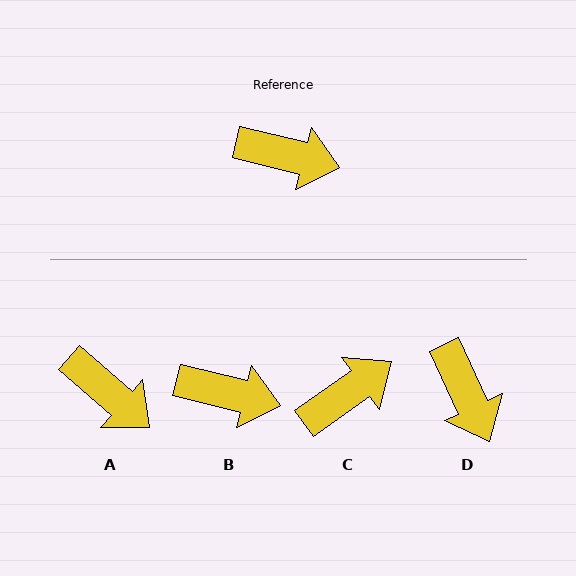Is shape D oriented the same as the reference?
No, it is off by about 51 degrees.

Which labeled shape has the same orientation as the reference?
B.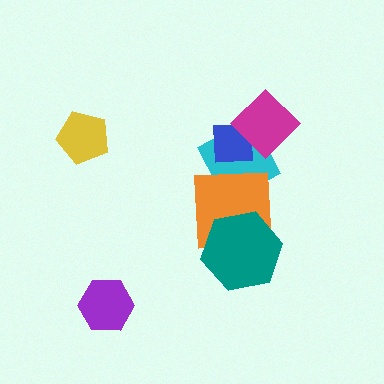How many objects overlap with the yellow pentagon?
0 objects overlap with the yellow pentagon.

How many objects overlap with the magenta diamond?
2 objects overlap with the magenta diamond.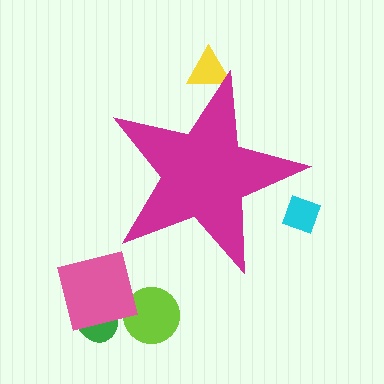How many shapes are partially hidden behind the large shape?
2 shapes are partially hidden.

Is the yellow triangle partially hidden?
Yes, the yellow triangle is partially hidden behind the magenta star.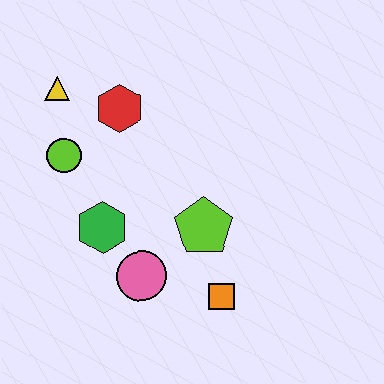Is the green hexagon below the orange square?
No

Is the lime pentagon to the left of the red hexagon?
No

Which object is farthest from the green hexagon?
The yellow triangle is farthest from the green hexagon.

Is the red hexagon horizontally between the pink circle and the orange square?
No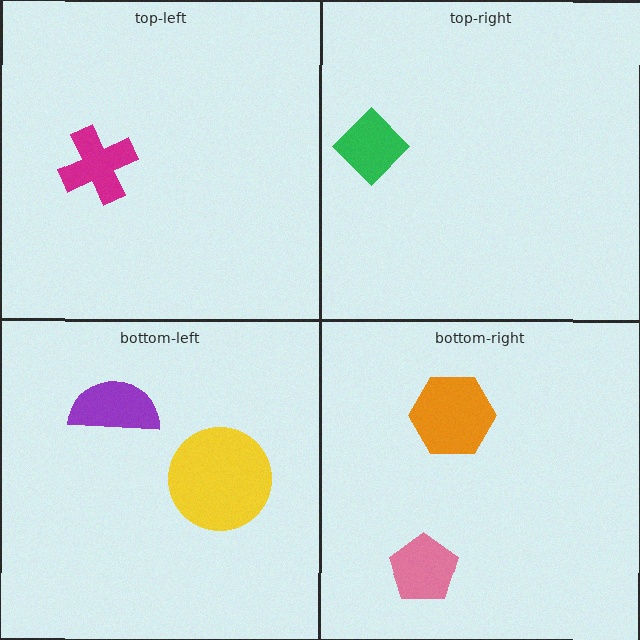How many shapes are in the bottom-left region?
2.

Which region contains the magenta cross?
The top-left region.